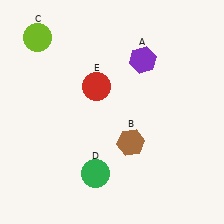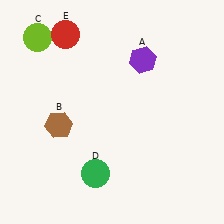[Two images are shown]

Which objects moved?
The objects that moved are: the brown hexagon (B), the red circle (E).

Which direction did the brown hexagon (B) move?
The brown hexagon (B) moved left.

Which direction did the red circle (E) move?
The red circle (E) moved up.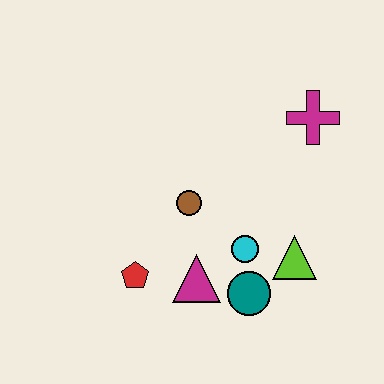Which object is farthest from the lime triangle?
The red pentagon is farthest from the lime triangle.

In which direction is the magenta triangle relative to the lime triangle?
The magenta triangle is to the left of the lime triangle.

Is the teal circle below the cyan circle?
Yes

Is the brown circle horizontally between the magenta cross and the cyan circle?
No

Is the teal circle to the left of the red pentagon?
No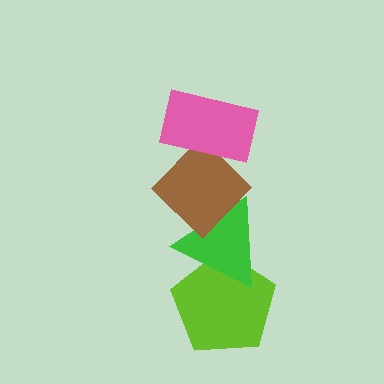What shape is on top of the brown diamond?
The pink rectangle is on top of the brown diamond.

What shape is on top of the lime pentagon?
The green triangle is on top of the lime pentagon.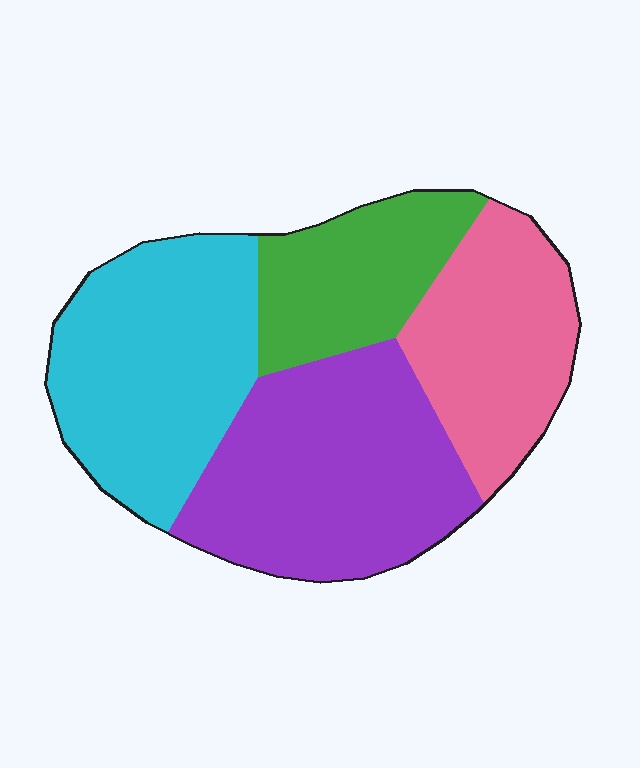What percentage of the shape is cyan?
Cyan covers roughly 30% of the shape.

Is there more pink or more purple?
Purple.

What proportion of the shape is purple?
Purple covers around 30% of the shape.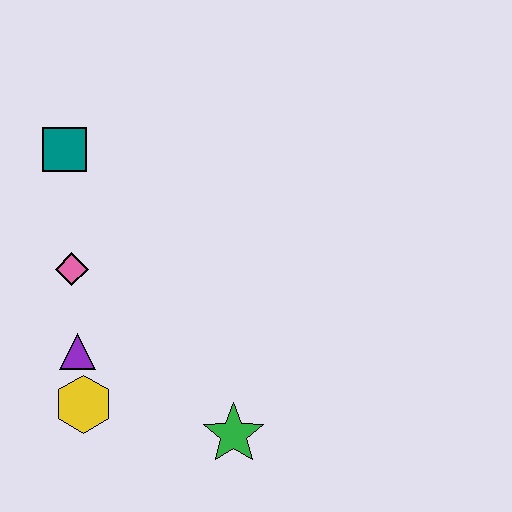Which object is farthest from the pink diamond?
The green star is farthest from the pink diamond.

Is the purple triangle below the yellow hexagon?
No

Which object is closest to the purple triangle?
The yellow hexagon is closest to the purple triangle.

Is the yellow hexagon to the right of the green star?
No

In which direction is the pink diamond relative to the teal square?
The pink diamond is below the teal square.